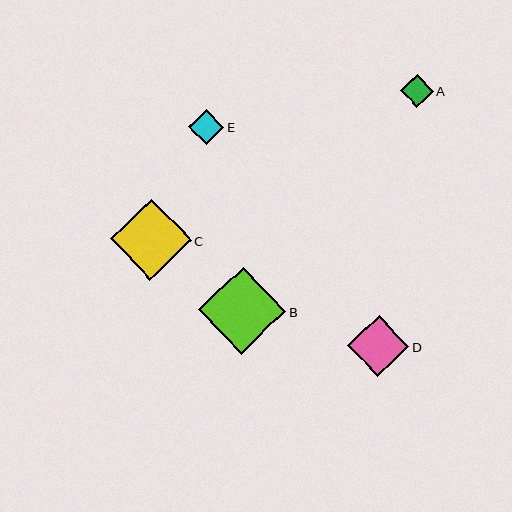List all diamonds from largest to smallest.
From largest to smallest: B, C, D, E, A.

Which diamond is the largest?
Diamond B is the largest with a size of approximately 87 pixels.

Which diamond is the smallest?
Diamond A is the smallest with a size of approximately 33 pixels.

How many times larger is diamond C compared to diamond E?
Diamond C is approximately 2.3 times the size of diamond E.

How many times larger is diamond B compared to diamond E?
Diamond B is approximately 2.5 times the size of diamond E.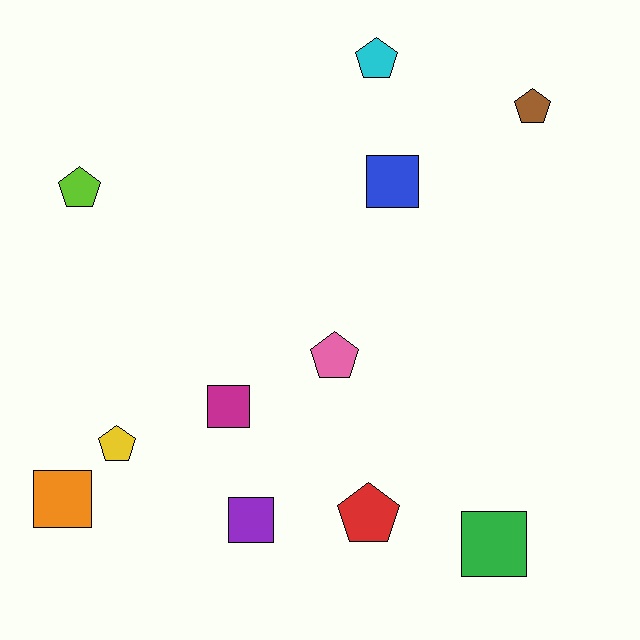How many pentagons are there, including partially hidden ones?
There are 6 pentagons.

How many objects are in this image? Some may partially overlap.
There are 11 objects.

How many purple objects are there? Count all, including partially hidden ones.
There is 1 purple object.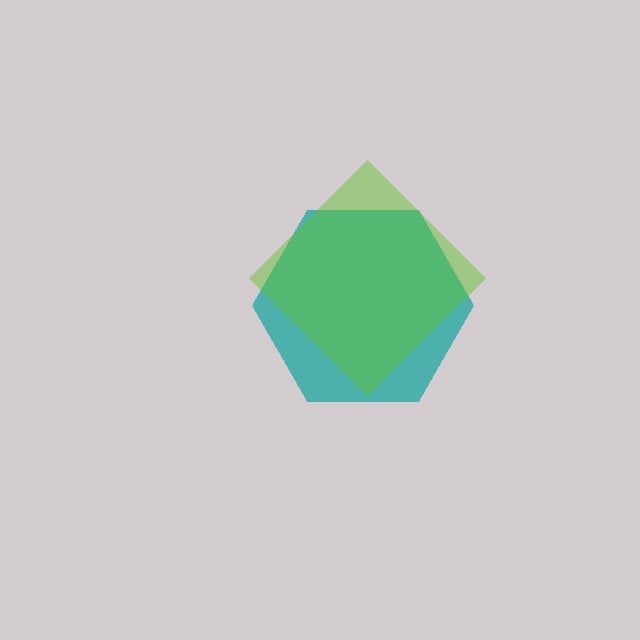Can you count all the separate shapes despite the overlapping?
Yes, there are 2 separate shapes.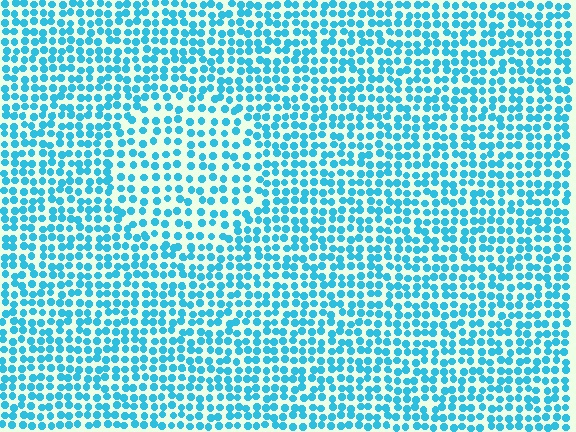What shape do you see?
I see a circle.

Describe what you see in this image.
The image contains small cyan elements arranged at two different densities. A circle-shaped region is visible where the elements are less densely packed than the surrounding area.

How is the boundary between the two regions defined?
The boundary is defined by a change in element density (approximately 1.5x ratio). All elements are the same color, size, and shape.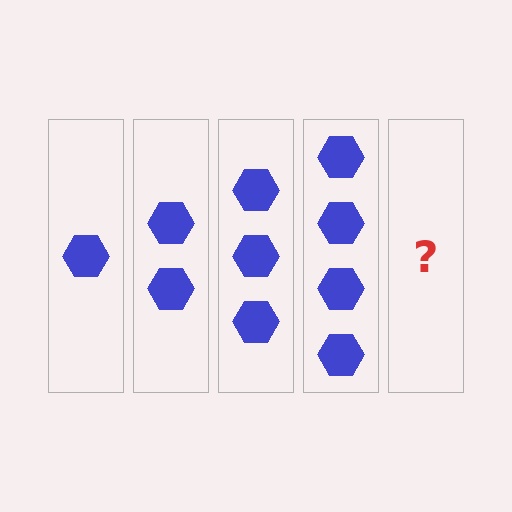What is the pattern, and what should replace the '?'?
The pattern is that each step adds one more hexagon. The '?' should be 5 hexagons.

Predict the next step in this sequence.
The next step is 5 hexagons.